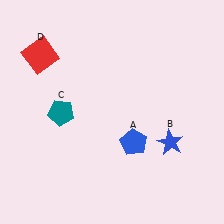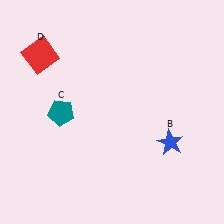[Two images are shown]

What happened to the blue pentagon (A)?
The blue pentagon (A) was removed in Image 2. It was in the bottom-right area of Image 1.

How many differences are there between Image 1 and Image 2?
There is 1 difference between the two images.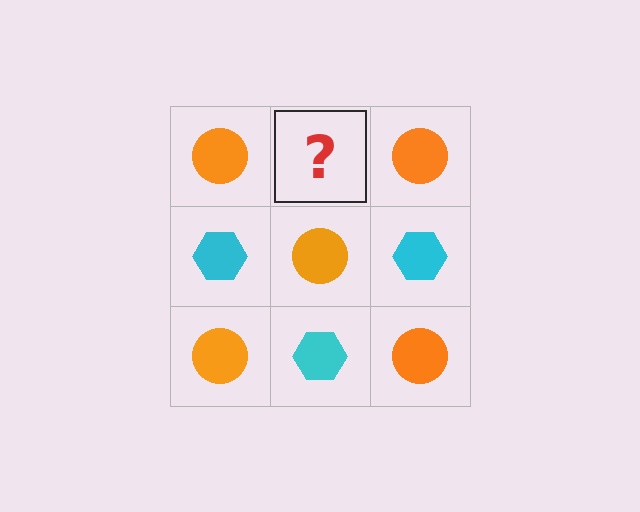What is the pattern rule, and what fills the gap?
The rule is that it alternates orange circle and cyan hexagon in a checkerboard pattern. The gap should be filled with a cyan hexagon.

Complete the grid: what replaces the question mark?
The question mark should be replaced with a cyan hexagon.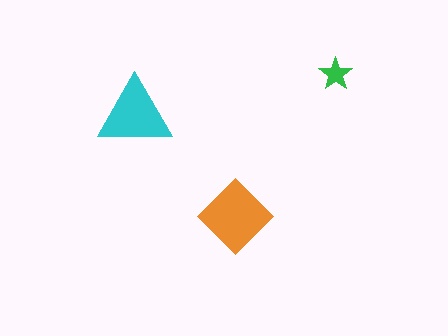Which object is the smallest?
The green star.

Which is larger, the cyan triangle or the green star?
The cyan triangle.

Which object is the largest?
The orange diamond.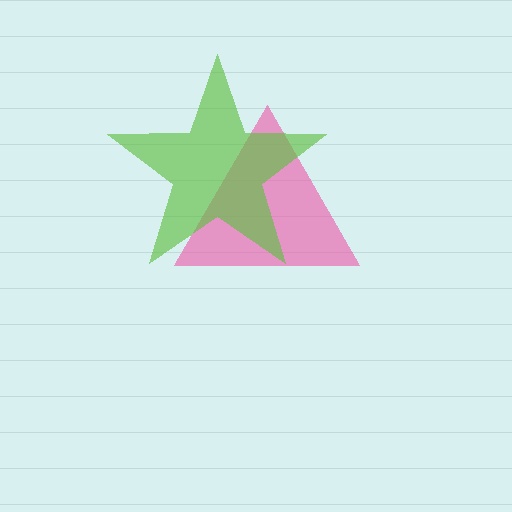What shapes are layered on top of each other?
The layered shapes are: a pink triangle, a lime star.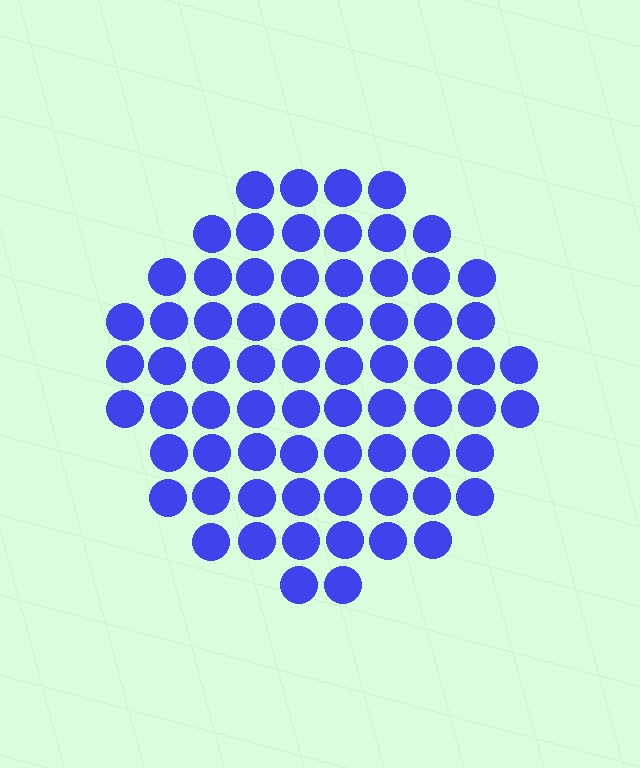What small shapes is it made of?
It is made of small circles.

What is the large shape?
The large shape is a circle.